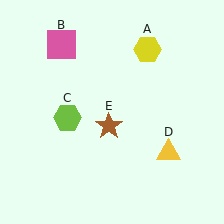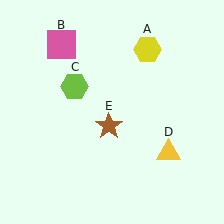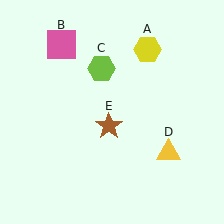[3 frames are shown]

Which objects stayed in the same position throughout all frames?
Yellow hexagon (object A) and pink square (object B) and yellow triangle (object D) and brown star (object E) remained stationary.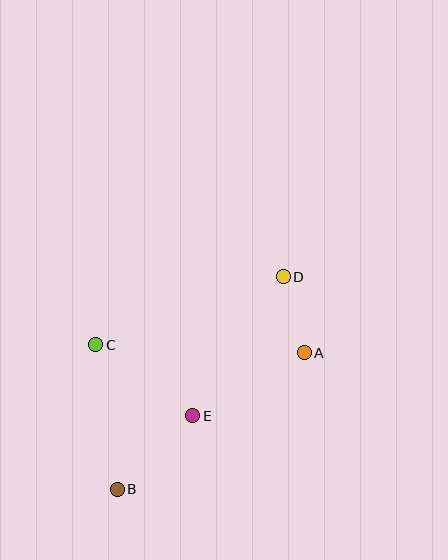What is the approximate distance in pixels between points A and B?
The distance between A and B is approximately 232 pixels.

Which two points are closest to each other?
Points A and D are closest to each other.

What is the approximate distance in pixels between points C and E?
The distance between C and E is approximately 120 pixels.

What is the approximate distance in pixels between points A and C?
The distance between A and C is approximately 209 pixels.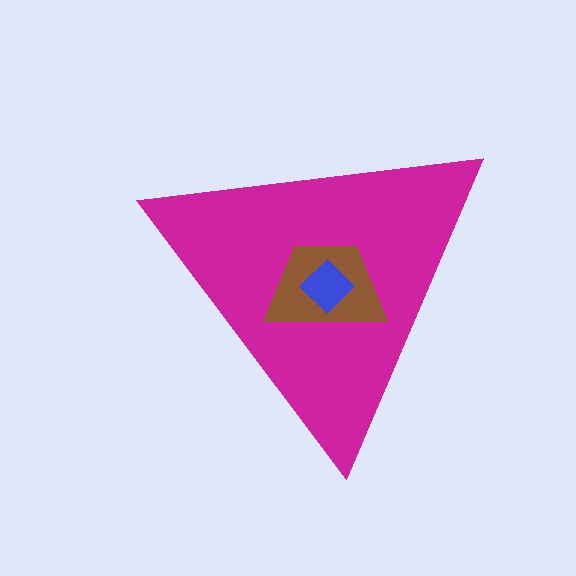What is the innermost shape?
The blue diamond.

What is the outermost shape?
The magenta triangle.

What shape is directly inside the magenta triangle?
The brown trapezoid.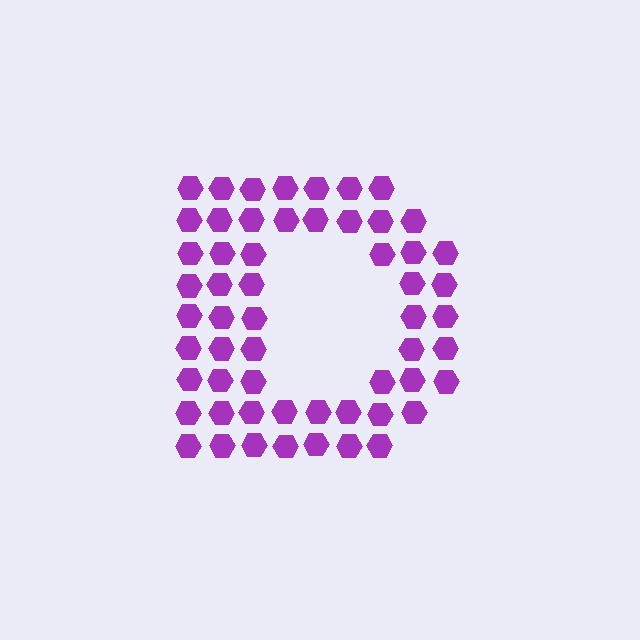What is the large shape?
The large shape is the letter D.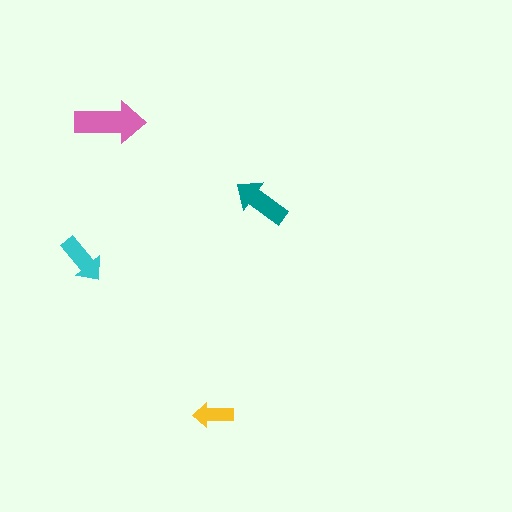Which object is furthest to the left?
The cyan arrow is leftmost.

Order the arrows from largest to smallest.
the pink one, the teal one, the cyan one, the yellow one.